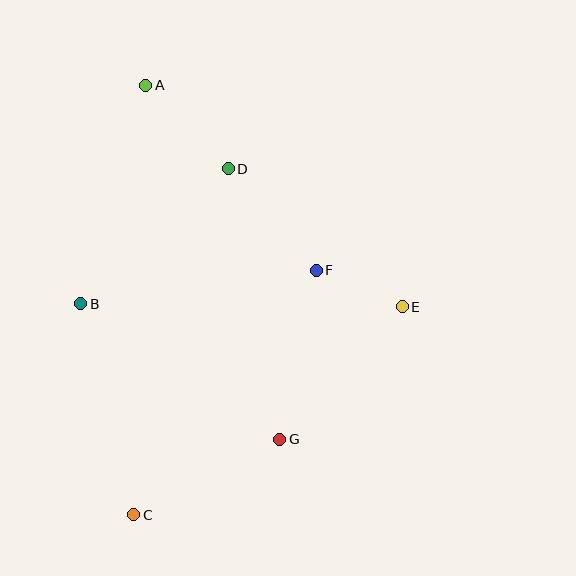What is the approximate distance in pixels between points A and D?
The distance between A and D is approximately 117 pixels.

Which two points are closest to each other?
Points E and F are closest to each other.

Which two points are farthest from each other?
Points A and C are farthest from each other.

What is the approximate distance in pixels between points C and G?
The distance between C and G is approximately 164 pixels.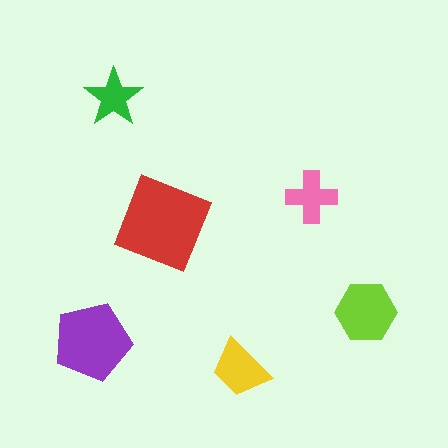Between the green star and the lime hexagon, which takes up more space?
The lime hexagon.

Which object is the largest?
The red diamond.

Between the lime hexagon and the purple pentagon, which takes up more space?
The purple pentagon.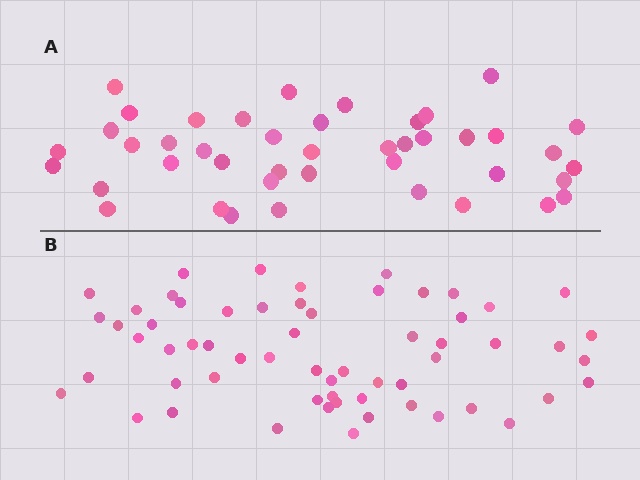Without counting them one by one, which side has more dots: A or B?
Region B (the bottom region) has more dots.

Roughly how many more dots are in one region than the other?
Region B has approximately 15 more dots than region A.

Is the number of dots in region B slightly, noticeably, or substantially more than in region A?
Region B has noticeably more, but not dramatically so. The ratio is roughly 1.4 to 1.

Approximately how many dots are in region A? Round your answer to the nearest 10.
About 40 dots. (The exact count is 43, which rounds to 40.)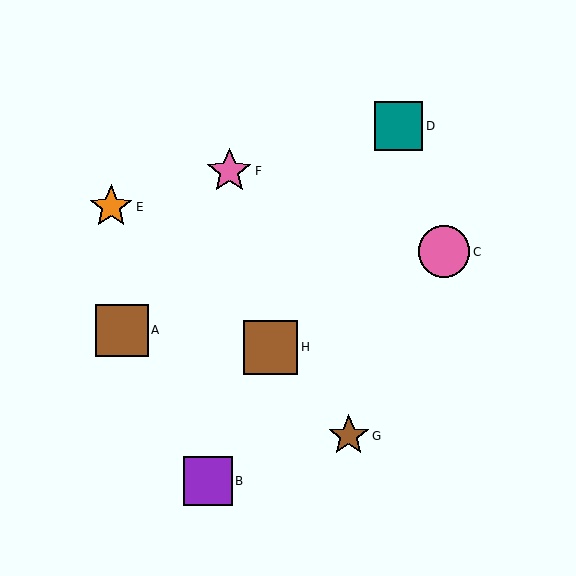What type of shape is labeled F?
Shape F is a pink star.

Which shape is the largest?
The brown square (labeled H) is the largest.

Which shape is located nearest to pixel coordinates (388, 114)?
The teal square (labeled D) at (399, 126) is nearest to that location.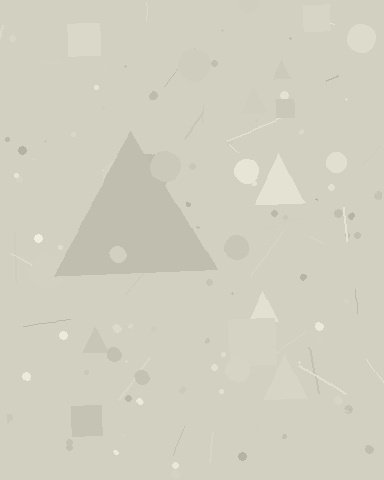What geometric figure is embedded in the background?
A triangle is embedded in the background.